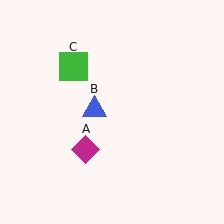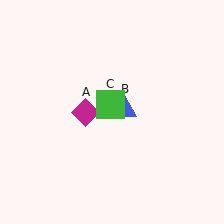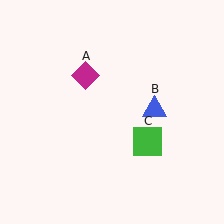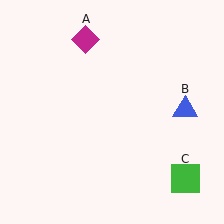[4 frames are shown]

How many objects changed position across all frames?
3 objects changed position: magenta diamond (object A), blue triangle (object B), green square (object C).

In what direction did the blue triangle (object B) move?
The blue triangle (object B) moved right.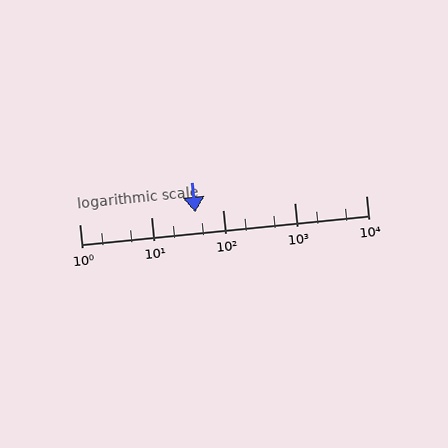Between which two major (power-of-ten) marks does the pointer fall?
The pointer is between 10 and 100.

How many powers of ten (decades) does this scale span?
The scale spans 4 decades, from 1 to 10000.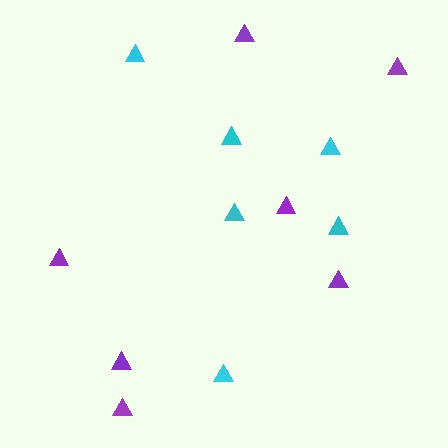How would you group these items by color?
There are 2 groups: one group of purple triangles (7) and one group of cyan triangles (6).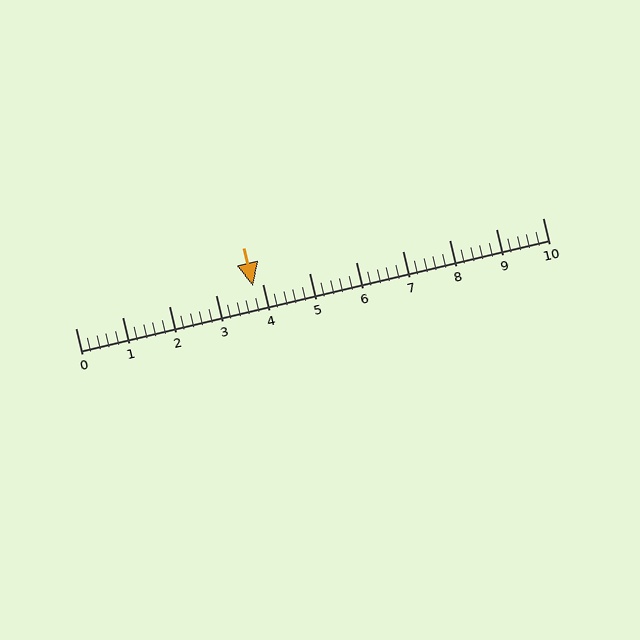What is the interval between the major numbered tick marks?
The major tick marks are spaced 1 units apart.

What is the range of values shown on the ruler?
The ruler shows values from 0 to 10.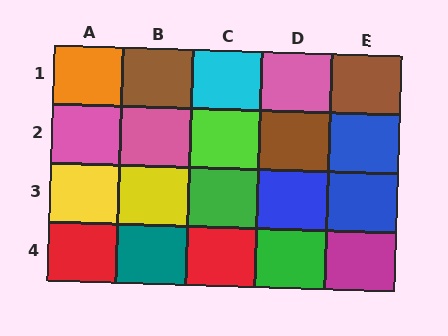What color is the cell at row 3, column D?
Blue.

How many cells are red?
2 cells are red.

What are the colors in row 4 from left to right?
Red, teal, red, green, magenta.